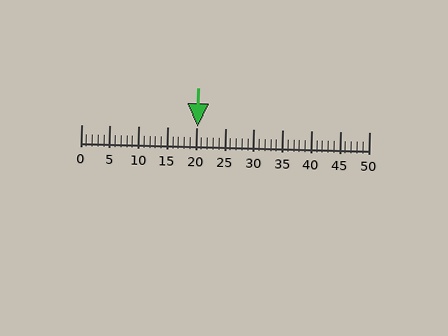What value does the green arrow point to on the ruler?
The green arrow points to approximately 20.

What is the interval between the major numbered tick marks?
The major tick marks are spaced 5 units apart.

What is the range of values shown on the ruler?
The ruler shows values from 0 to 50.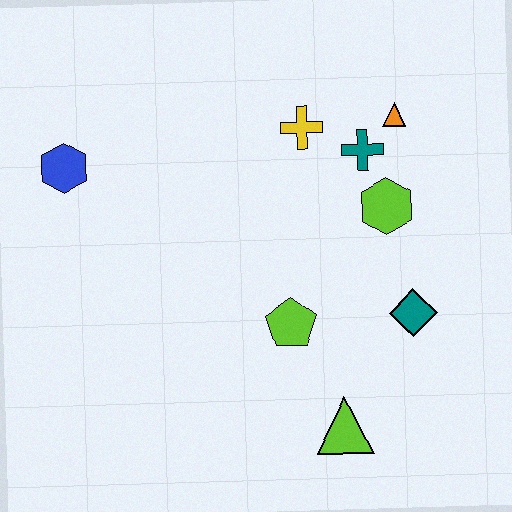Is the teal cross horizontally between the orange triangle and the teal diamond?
No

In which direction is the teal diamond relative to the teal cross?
The teal diamond is below the teal cross.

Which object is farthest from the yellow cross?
The lime triangle is farthest from the yellow cross.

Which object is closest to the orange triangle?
The teal cross is closest to the orange triangle.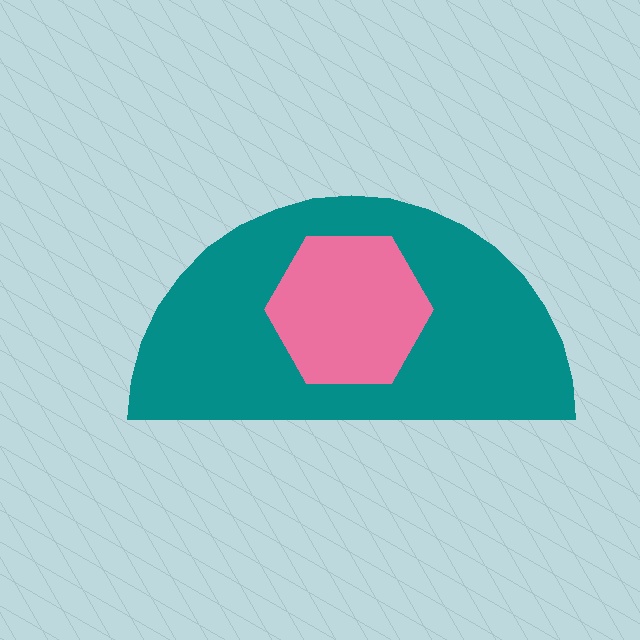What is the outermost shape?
The teal semicircle.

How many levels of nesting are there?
2.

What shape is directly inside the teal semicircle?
The pink hexagon.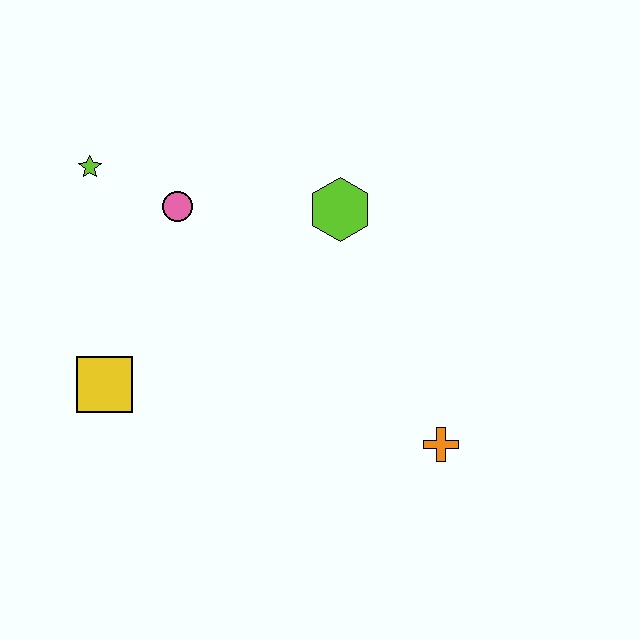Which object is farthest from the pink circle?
The orange cross is farthest from the pink circle.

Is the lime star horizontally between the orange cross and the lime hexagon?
No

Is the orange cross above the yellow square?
No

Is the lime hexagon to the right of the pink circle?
Yes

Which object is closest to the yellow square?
The pink circle is closest to the yellow square.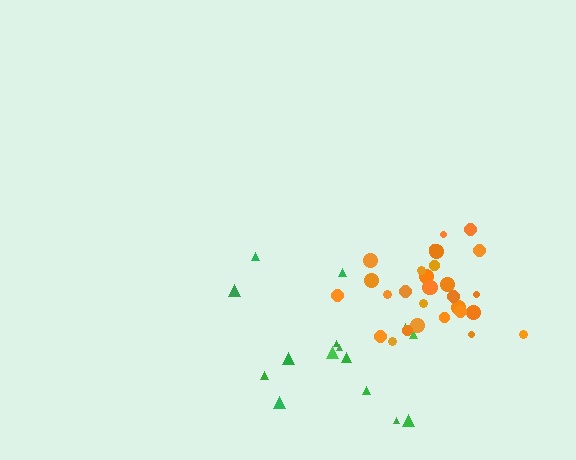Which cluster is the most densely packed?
Orange.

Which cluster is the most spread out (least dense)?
Green.